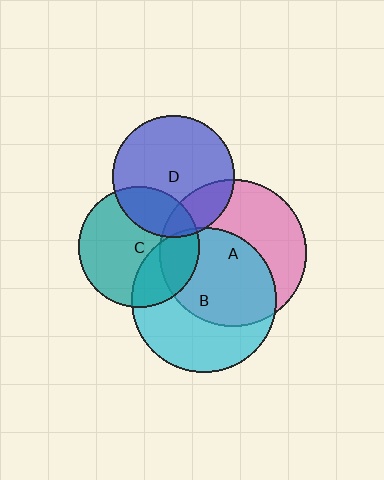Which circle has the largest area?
Circle A (pink).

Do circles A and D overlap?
Yes.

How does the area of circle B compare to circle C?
Approximately 1.4 times.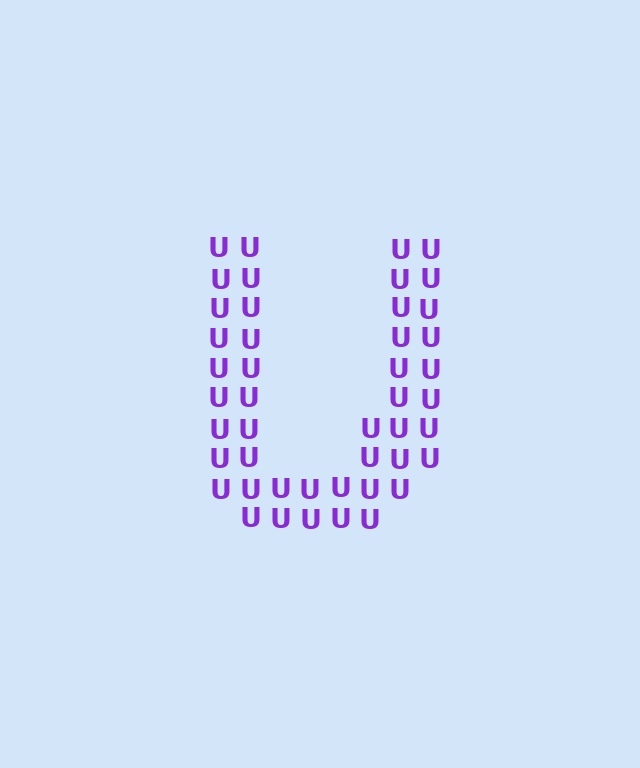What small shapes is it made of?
It is made of small letter U's.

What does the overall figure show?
The overall figure shows the letter U.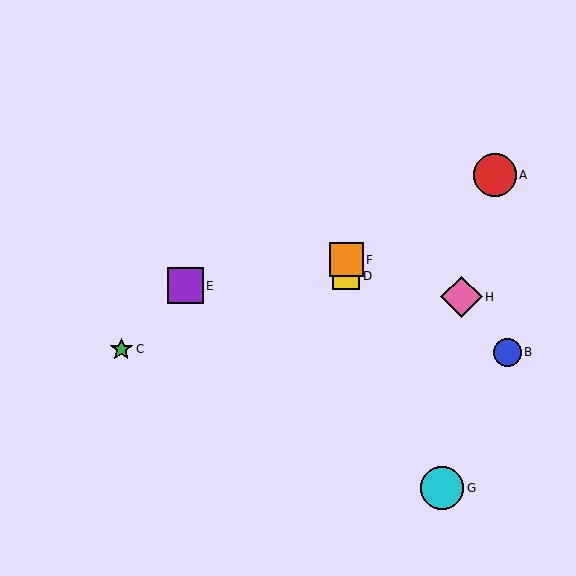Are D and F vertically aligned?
Yes, both are at x≈346.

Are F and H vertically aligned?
No, F is at x≈346 and H is at x≈462.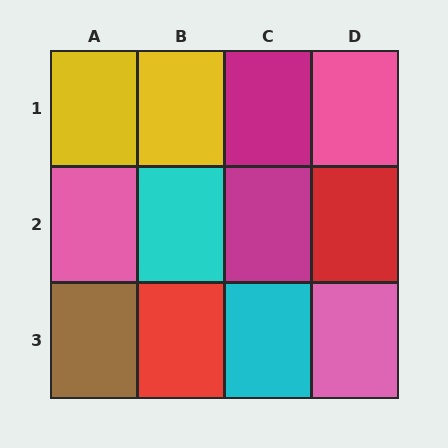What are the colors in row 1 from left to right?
Yellow, yellow, magenta, pink.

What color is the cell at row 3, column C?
Cyan.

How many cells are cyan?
2 cells are cyan.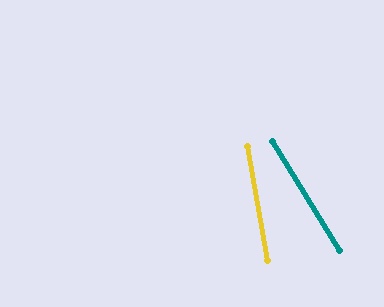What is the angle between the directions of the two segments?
Approximately 22 degrees.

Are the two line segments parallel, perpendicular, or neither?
Neither parallel nor perpendicular — they differ by about 22°.